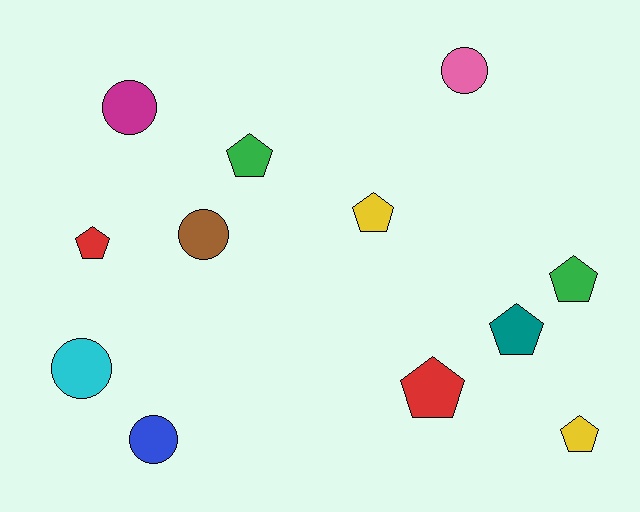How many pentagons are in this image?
There are 7 pentagons.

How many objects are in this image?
There are 12 objects.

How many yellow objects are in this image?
There are 2 yellow objects.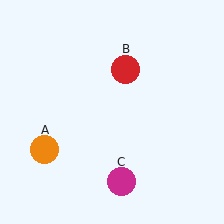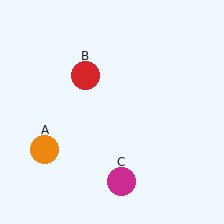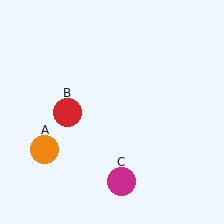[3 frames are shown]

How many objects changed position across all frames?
1 object changed position: red circle (object B).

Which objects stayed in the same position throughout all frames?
Orange circle (object A) and magenta circle (object C) remained stationary.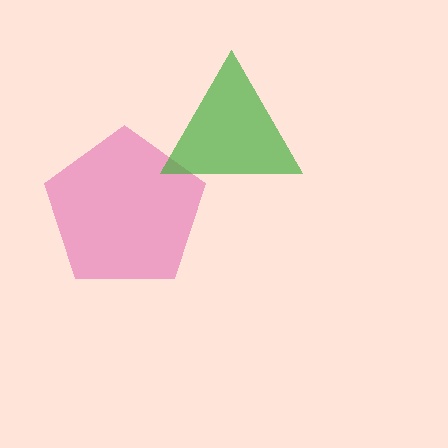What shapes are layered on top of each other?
The layered shapes are: a pink pentagon, a green triangle.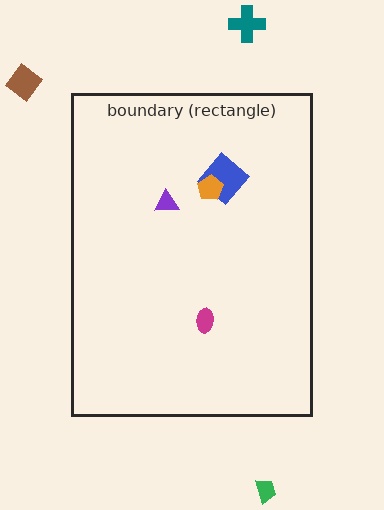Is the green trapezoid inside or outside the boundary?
Outside.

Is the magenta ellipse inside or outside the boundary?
Inside.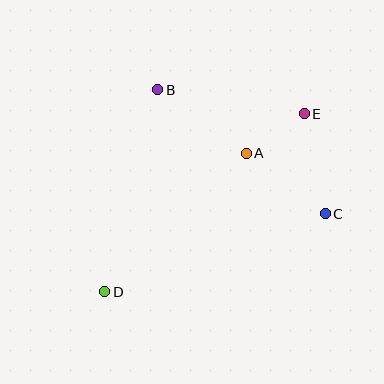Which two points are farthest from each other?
Points D and E are farthest from each other.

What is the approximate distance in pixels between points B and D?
The distance between B and D is approximately 209 pixels.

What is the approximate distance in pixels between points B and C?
The distance between B and C is approximately 208 pixels.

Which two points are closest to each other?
Points A and E are closest to each other.